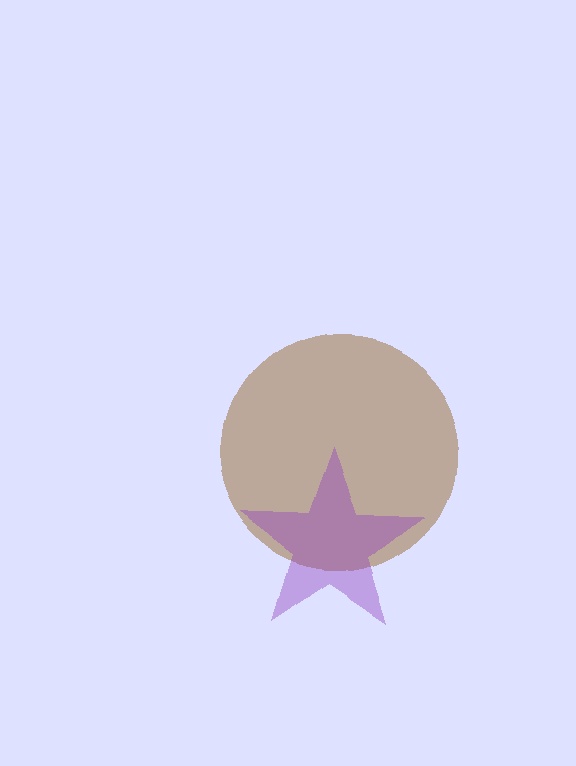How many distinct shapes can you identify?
There are 2 distinct shapes: a brown circle, a purple star.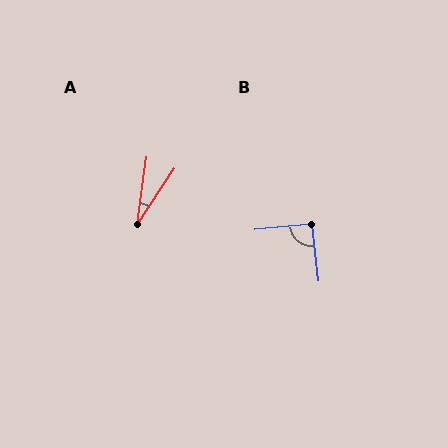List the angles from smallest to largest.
A (26°), B (91°).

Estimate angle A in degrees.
Approximately 26 degrees.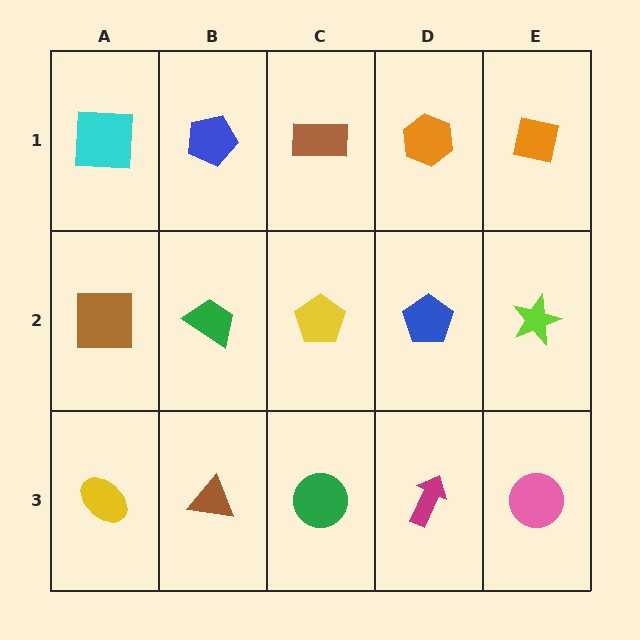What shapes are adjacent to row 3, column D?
A blue pentagon (row 2, column D), a green circle (row 3, column C), a pink circle (row 3, column E).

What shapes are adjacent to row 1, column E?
A lime star (row 2, column E), an orange hexagon (row 1, column D).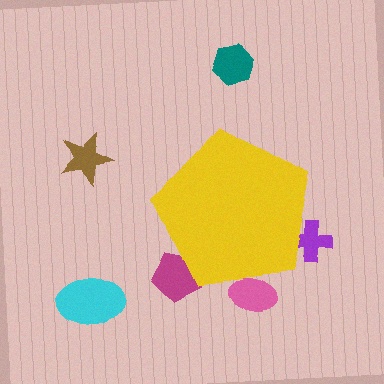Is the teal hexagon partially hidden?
No, the teal hexagon is fully visible.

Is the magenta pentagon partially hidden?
Yes, the magenta pentagon is partially hidden behind the yellow pentagon.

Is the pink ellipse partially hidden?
Yes, the pink ellipse is partially hidden behind the yellow pentagon.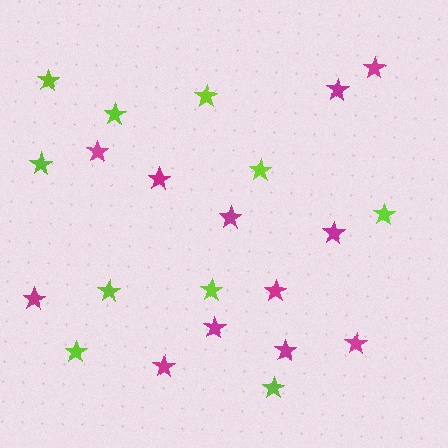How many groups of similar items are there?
There are 2 groups: one group of lime stars (10) and one group of magenta stars (12).